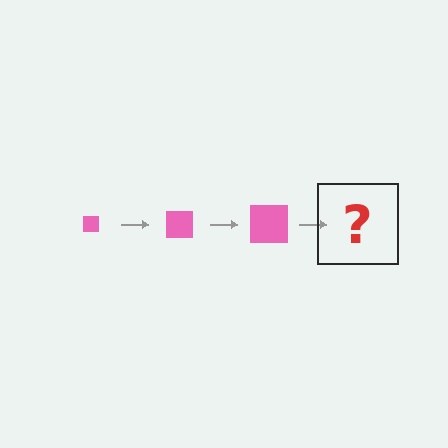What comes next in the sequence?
The next element should be a pink square, larger than the previous one.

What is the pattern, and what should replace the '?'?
The pattern is that the square gets progressively larger each step. The '?' should be a pink square, larger than the previous one.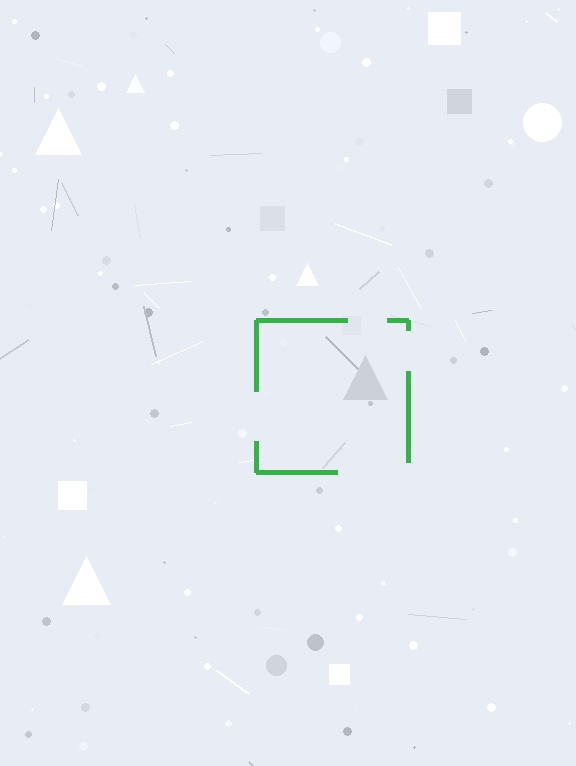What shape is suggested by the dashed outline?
The dashed outline suggests a square.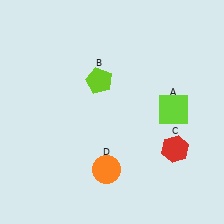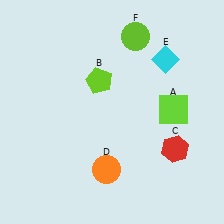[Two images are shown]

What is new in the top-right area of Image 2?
A lime circle (F) was added in the top-right area of Image 2.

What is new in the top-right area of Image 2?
A cyan diamond (E) was added in the top-right area of Image 2.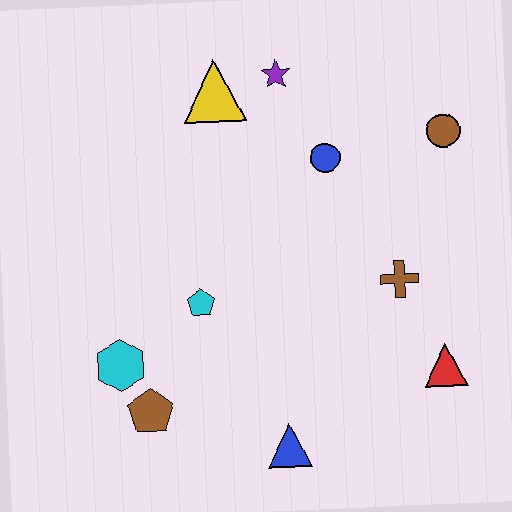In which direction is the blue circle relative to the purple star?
The blue circle is below the purple star.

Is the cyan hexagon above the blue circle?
No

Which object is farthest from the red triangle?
The yellow triangle is farthest from the red triangle.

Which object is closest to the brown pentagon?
The cyan hexagon is closest to the brown pentagon.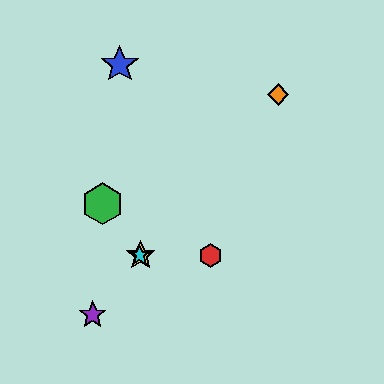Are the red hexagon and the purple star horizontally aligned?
No, the red hexagon is at y≈255 and the purple star is at y≈315.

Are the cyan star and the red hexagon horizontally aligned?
Yes, both are at y≈255.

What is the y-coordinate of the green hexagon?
The green hexagon is at y≈204.